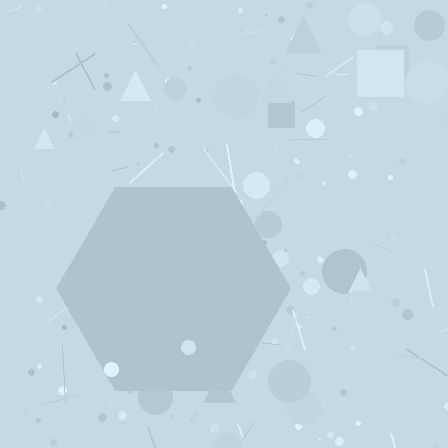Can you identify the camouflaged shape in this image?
The camouflaged shape is a hexagon.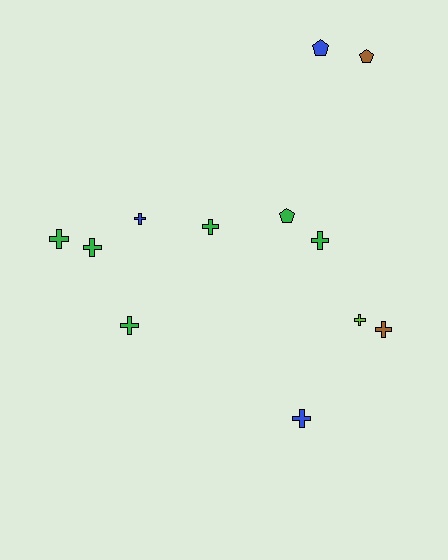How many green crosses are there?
There are 5 green crosses.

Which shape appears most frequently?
Cross, with 9 objects.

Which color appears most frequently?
Green, with 6 objects.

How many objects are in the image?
There are 12 objects.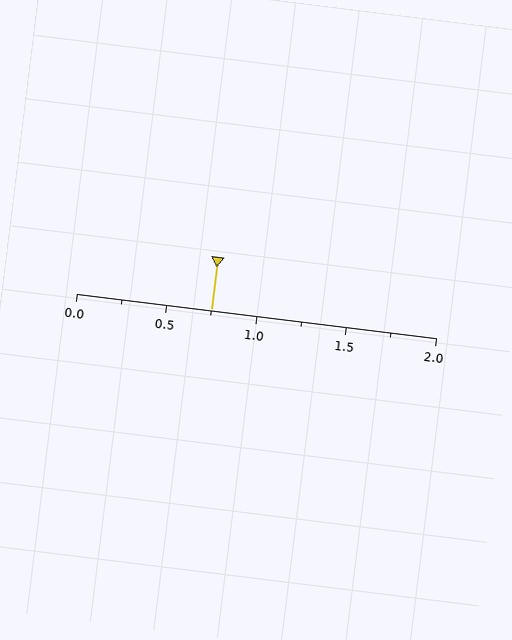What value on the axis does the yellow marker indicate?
The marker indicates approximately 0.75.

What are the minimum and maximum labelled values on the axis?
The axis runs from 0.0 to 2.0.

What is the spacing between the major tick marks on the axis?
The major ticks are spaced 0.5 apart.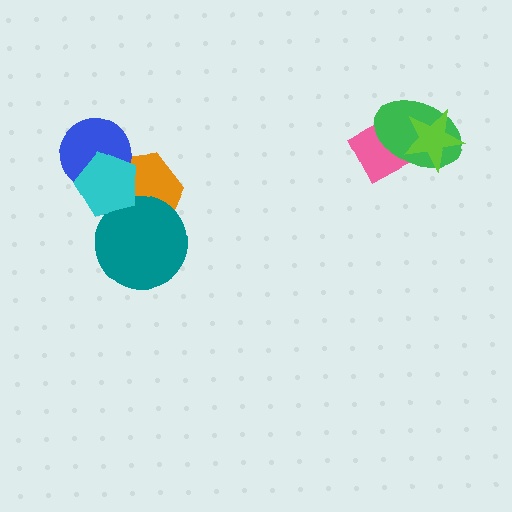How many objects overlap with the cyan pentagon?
3 objects overlap with the cyan pentagon.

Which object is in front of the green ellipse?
The lime star is in front of the green ellipse.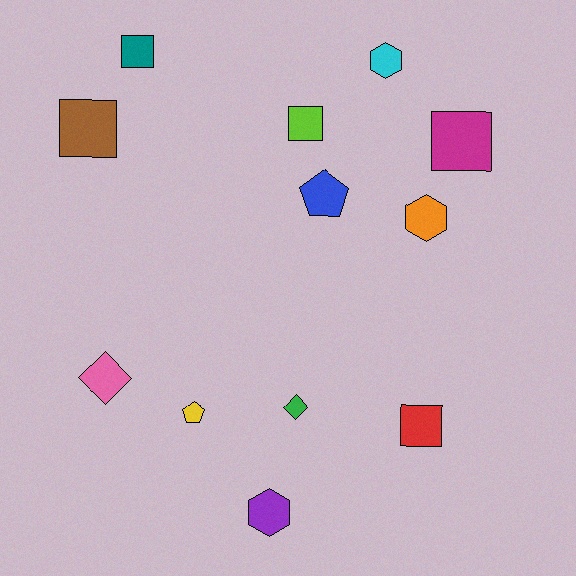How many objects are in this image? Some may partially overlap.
There are 12 objects.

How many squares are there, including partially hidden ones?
There are 5 squares.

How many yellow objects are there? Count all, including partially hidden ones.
There is 1 yellow object.